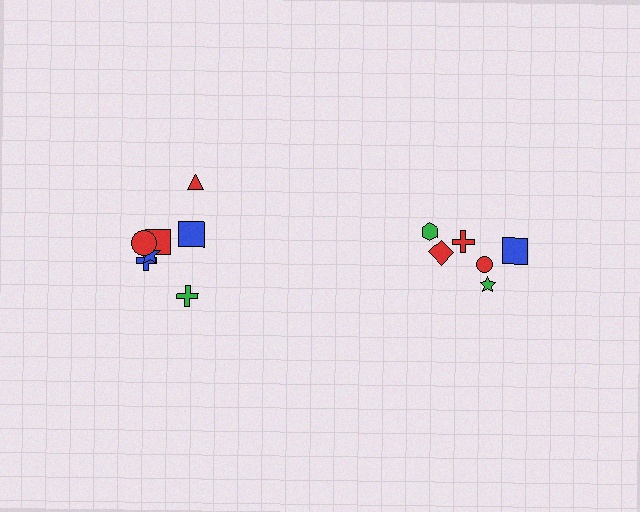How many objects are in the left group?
There are 8 objects.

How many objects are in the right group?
There are 6 objects.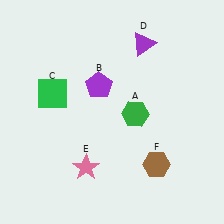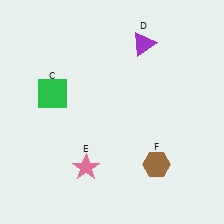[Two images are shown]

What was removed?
The green hexagon (A), the purple pentagon (B) were removed in Image 2.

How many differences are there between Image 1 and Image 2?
There are 2 differences between the two images.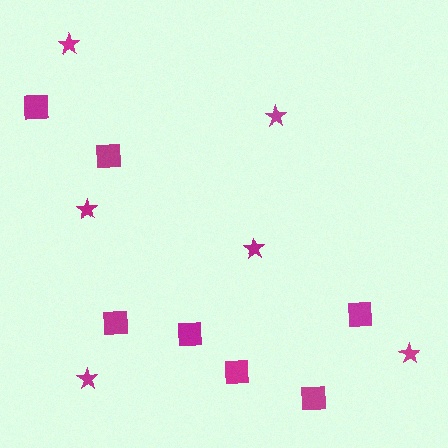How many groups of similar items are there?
There are 2 groups: one group of squares (7) and one group of stars (6).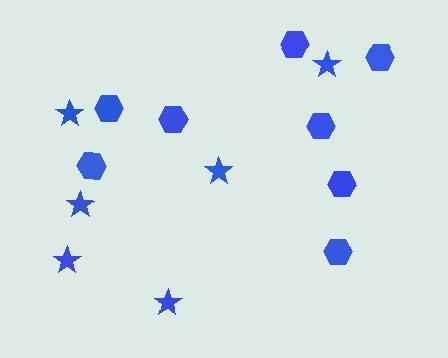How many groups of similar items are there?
There are 2 groups: one group of hexagons (8) and one group of stars (6).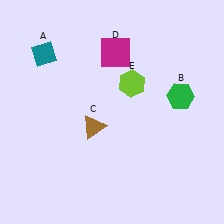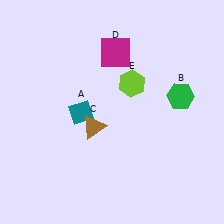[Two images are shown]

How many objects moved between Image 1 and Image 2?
1 object moved between the two images.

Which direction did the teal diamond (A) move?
The teal diamond (A) moved down.